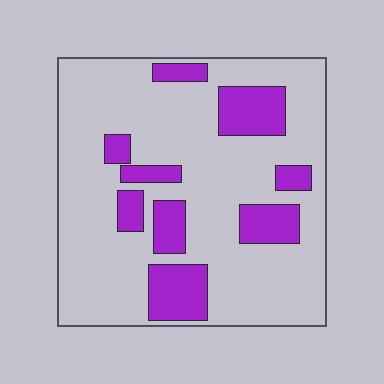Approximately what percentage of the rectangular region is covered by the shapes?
Approximately 20%.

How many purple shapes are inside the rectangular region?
9.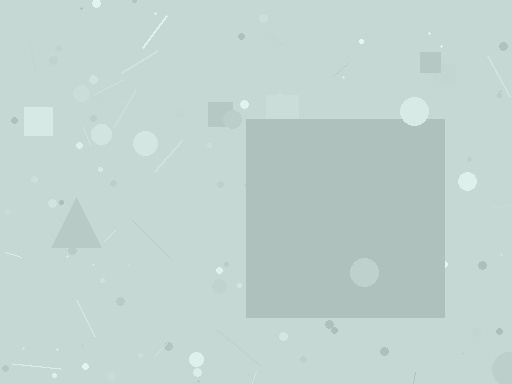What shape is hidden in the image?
A square is hidden in the image.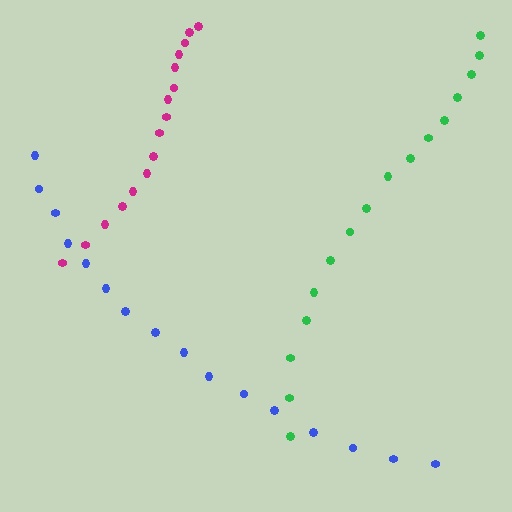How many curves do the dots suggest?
There are 3 distinct paths.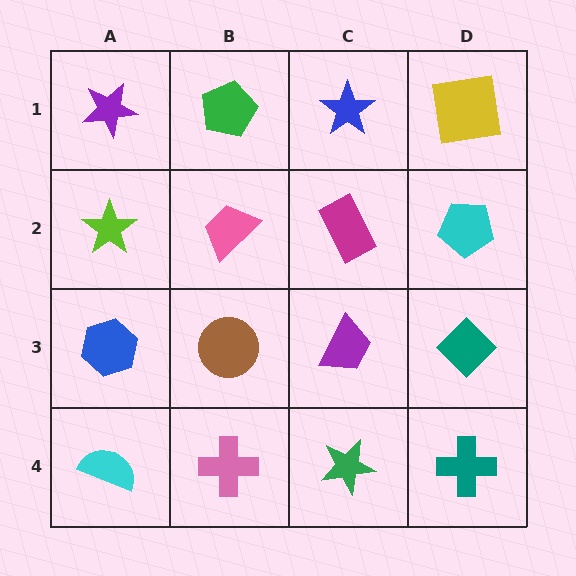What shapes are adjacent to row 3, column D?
A cyan pentagon (row 2, column D), a teal cross (row 4, column D), a purple trapezoid (row 3, column C).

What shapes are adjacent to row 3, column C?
A magenta rectangle (row 2, column C), a green star (row 4, column C), a brown circle (row 3, column B), a teal diamond (row 3, column D).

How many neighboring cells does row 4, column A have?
2.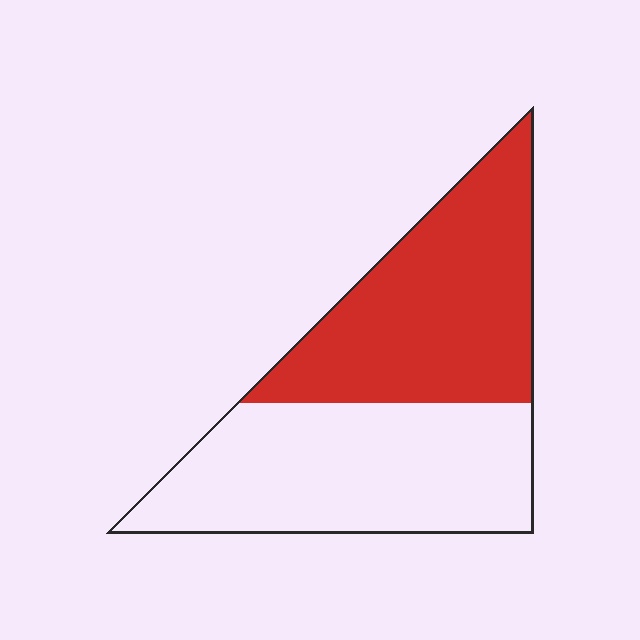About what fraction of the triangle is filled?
About one half (1/2).